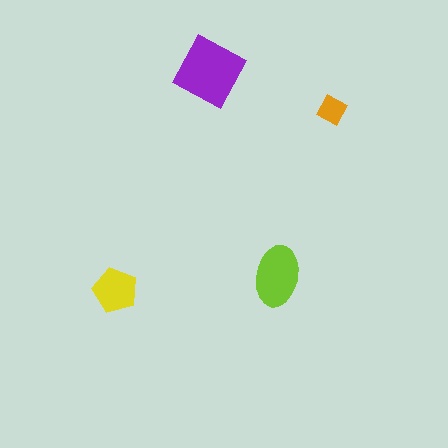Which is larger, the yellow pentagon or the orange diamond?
The yellow pentagon.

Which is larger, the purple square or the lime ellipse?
The purple square.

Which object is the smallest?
The orange diamond.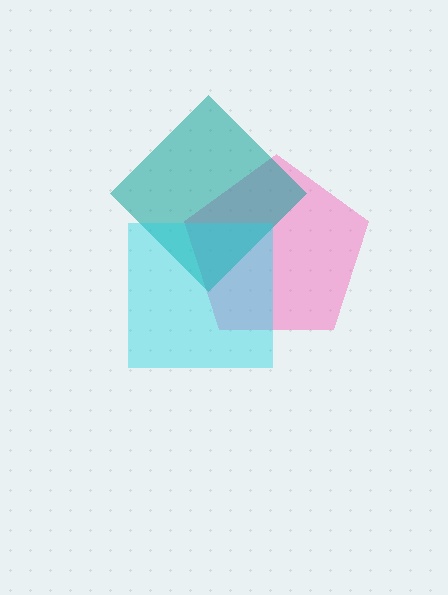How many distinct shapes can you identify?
There are 3 distinct shapes: a pink pentagon, a teal diamond, a cyan square.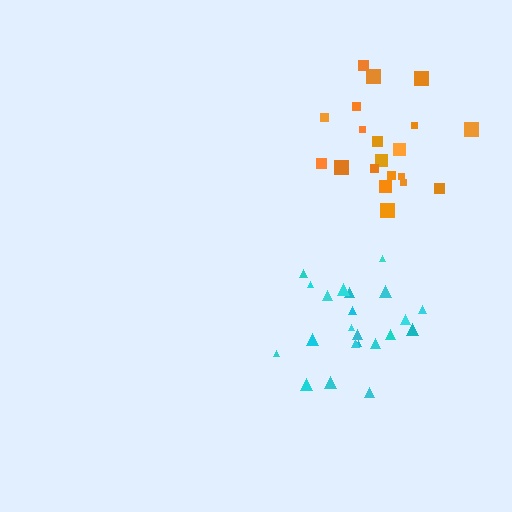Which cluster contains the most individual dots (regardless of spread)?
Cyan (22).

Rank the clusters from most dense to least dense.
orange, cyan.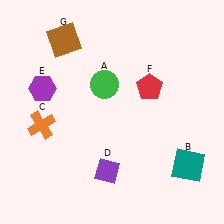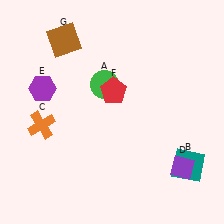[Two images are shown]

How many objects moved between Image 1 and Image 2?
2 objects moved between the two images.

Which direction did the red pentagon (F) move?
The red pentagon (F) moved left.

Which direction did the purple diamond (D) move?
The purple diamond (D) moved right.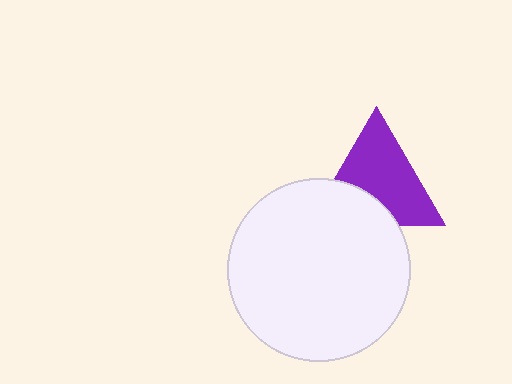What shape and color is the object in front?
The object in front is a white circle.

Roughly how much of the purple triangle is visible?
Most of it is visible (roughly 68%).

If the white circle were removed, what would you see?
You would see the complete purple triangle.